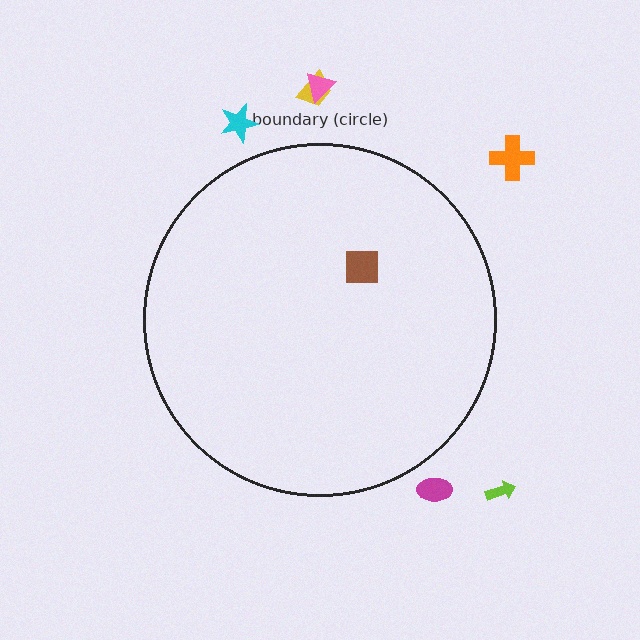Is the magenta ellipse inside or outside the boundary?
Outside.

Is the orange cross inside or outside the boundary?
Outside.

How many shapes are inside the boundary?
1 inside, 6 outside.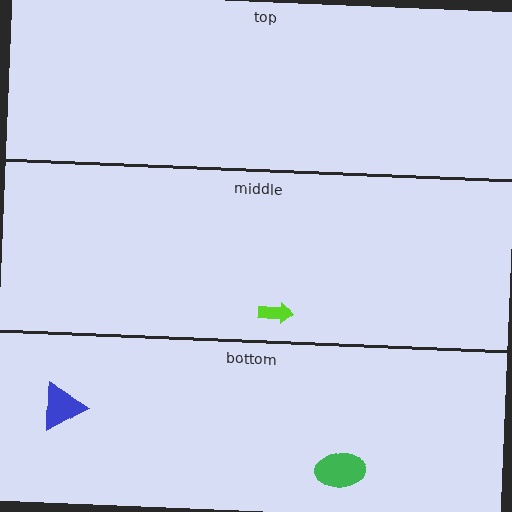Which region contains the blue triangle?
The bottom region.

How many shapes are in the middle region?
1.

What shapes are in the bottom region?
The blue triangle, the green ellipse.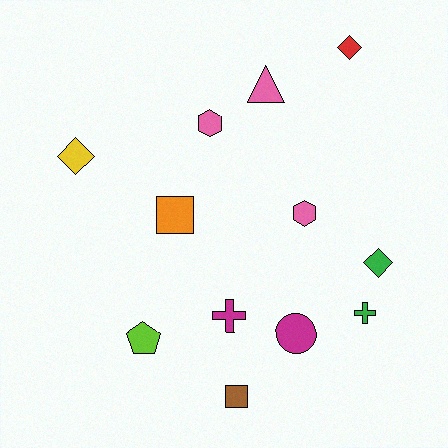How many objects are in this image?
There are 12 objects.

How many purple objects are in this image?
There are no purple objects.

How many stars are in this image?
There are no stars.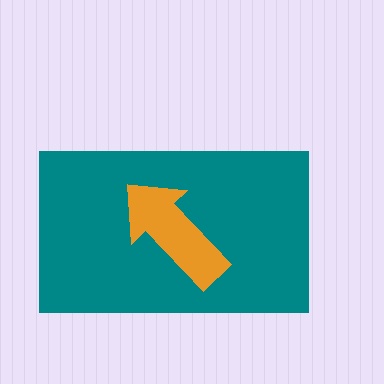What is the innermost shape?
The orange arrow.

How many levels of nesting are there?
2.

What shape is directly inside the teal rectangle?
The orange arrow.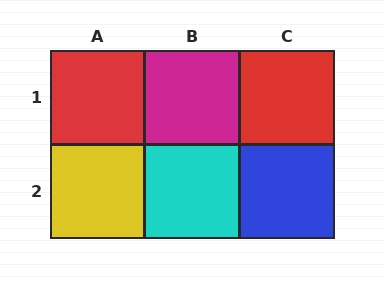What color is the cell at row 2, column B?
Cyan.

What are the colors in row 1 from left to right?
Red, magenta, red.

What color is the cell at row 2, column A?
Yellow.